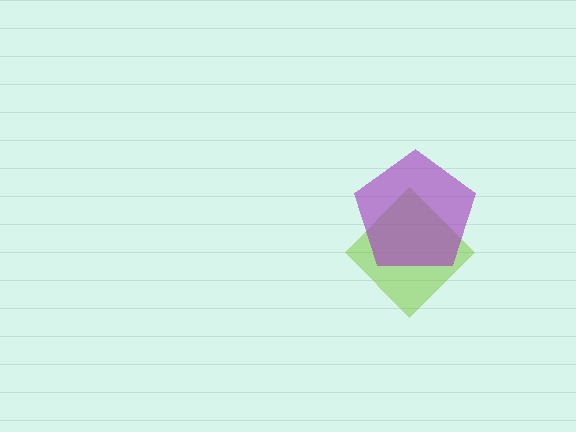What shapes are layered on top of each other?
The layered shapes are: a lime diamond, a purple pentagon.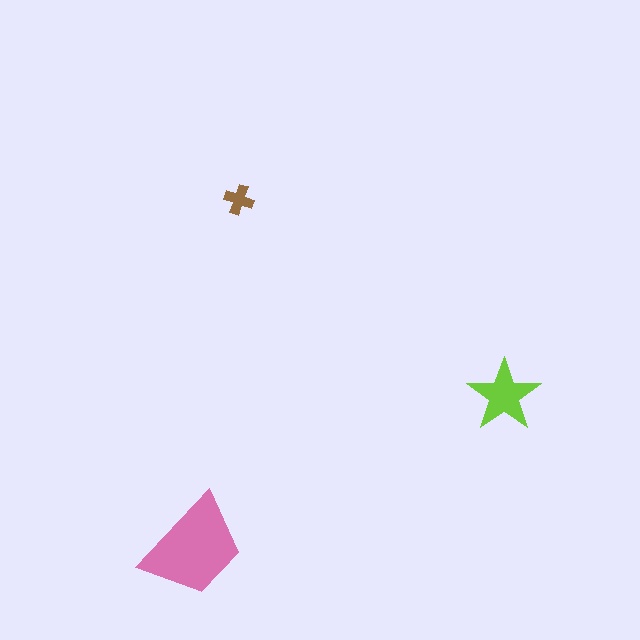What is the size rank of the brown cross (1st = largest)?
3rd.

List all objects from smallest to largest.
The brown cross, the lime star, the pink trapezoid.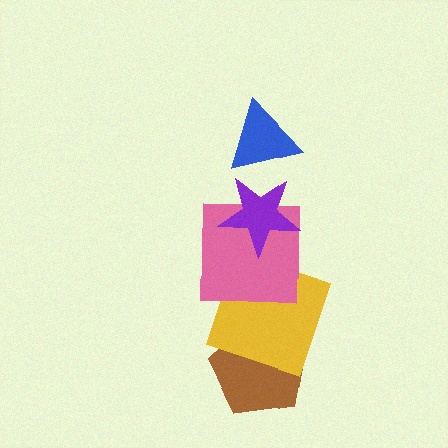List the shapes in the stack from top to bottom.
From top to bottom: the blue triangle, the purple star, the pink square, the yellow square, the brown pentagon.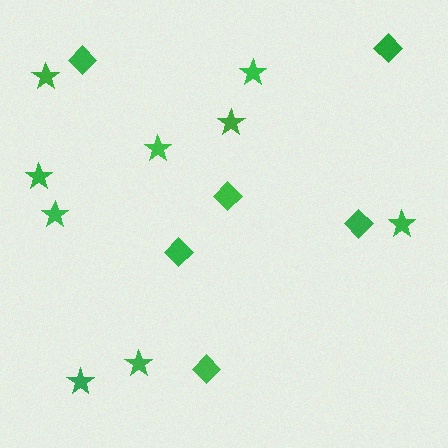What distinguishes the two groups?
There are 2 groups: one group of stars (9) and one group of diamonds (6).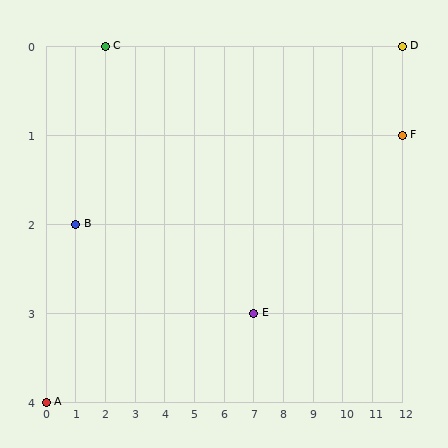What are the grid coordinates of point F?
Point F is at grid coordinates (12, 1).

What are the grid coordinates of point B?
Point B is at grid coordinates (1, 2).